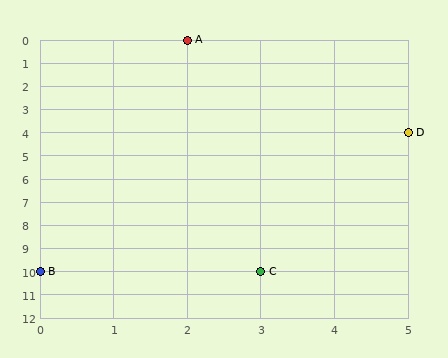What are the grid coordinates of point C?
Point C is at grid coordinates (3, 10).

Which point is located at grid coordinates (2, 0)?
Point A is at (2, 0).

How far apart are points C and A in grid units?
Points C and A are 1 column and 10 rows apart (about 10.0 grid units diagonally).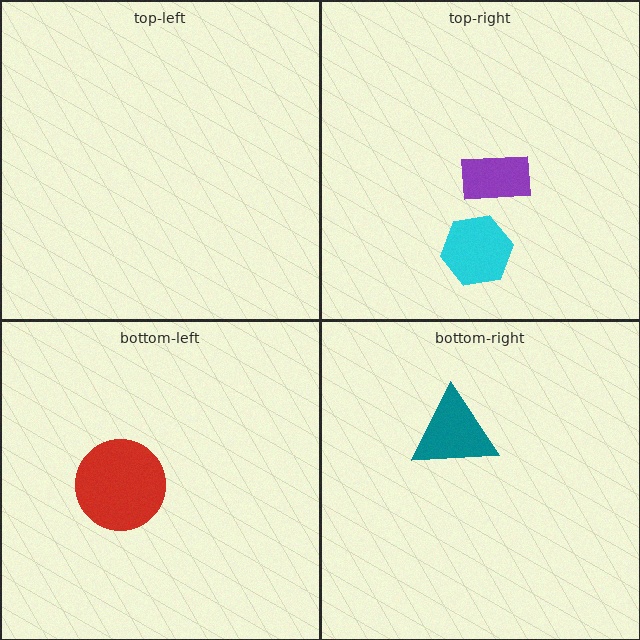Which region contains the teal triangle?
The bottom-right region.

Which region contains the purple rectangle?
The top-right region.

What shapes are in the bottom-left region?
The red circle.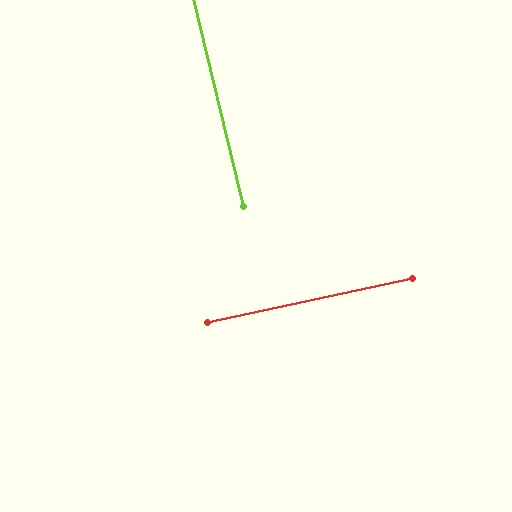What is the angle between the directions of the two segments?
Approximately 89 degrees.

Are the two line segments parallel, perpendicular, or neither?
Perpendicular — they meet at approximately 89°.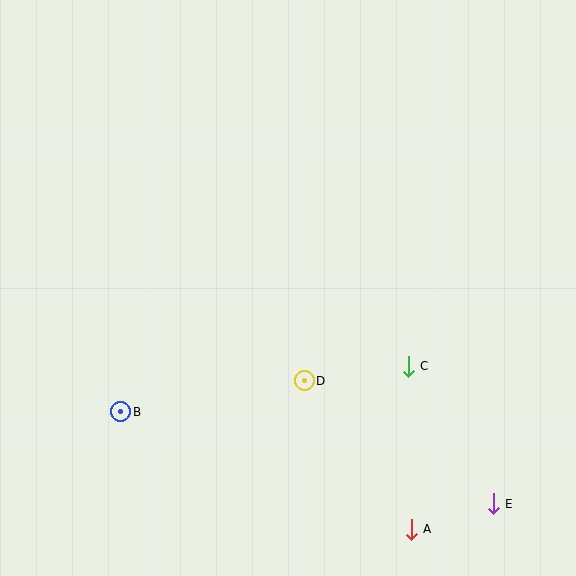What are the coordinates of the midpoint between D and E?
The midpoint between D and E is at (399, 442).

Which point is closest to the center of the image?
Point D at (304, 381) is closest to the center.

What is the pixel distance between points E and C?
The distance between E and C is 162 pixels.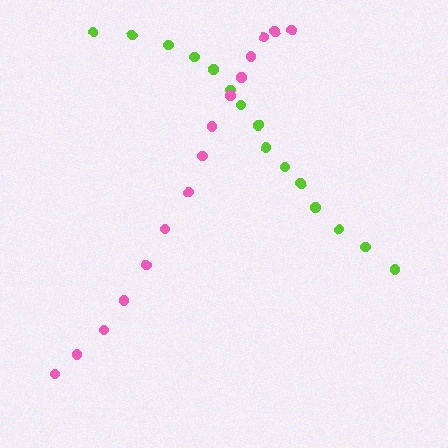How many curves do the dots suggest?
There are 2 distinct paths.